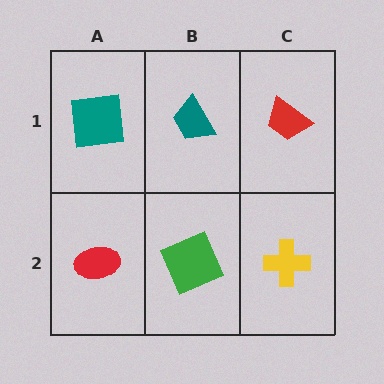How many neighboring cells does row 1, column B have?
3.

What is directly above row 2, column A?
A teal square.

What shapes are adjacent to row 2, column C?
A red trapezoid (row 1, column C), a green square (row 2, column B).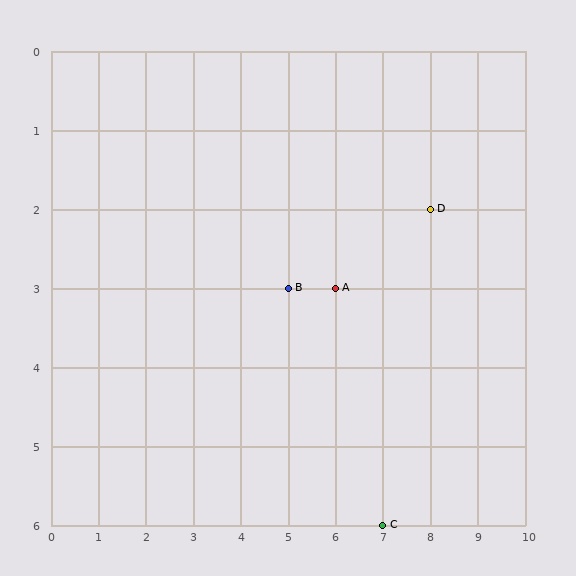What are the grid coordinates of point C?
Point C is at grid coordinates (7, 6).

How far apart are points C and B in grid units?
Points C and B are 2 columns and 3 rows apart (about 3.6 grid units diagonally).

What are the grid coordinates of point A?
Point A is at grid coordinates (6, 3).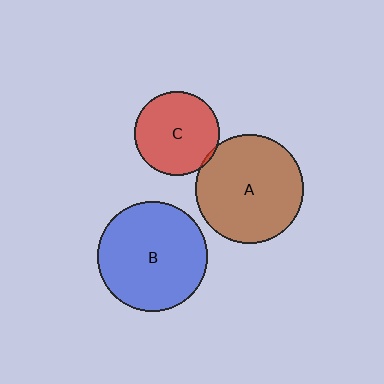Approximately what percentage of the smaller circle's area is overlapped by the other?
Approximately 5%.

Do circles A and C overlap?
Yes.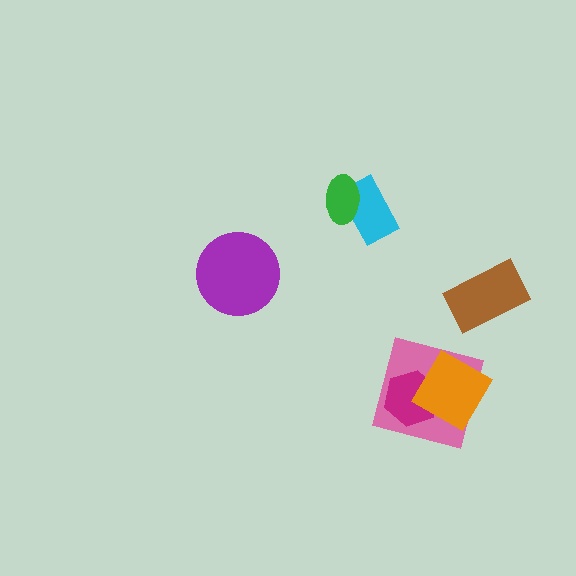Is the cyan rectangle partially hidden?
Yes, it is partially covered by another shape.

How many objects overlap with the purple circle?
0 objects overlap with the purple circle.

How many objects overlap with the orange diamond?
2 objects overlap with the orange diamond.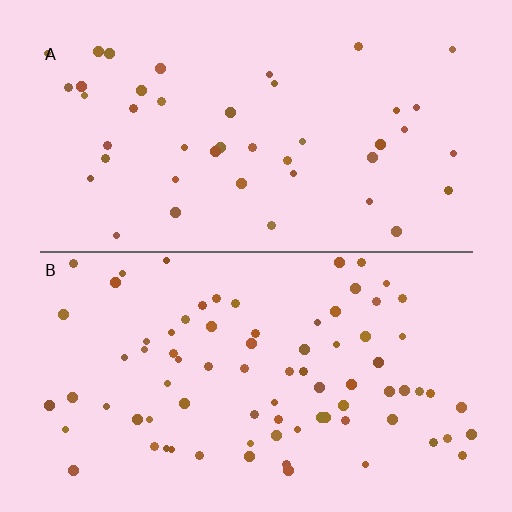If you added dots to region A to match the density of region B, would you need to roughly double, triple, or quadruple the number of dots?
Approximately double.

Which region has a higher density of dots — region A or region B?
B (the bottom).